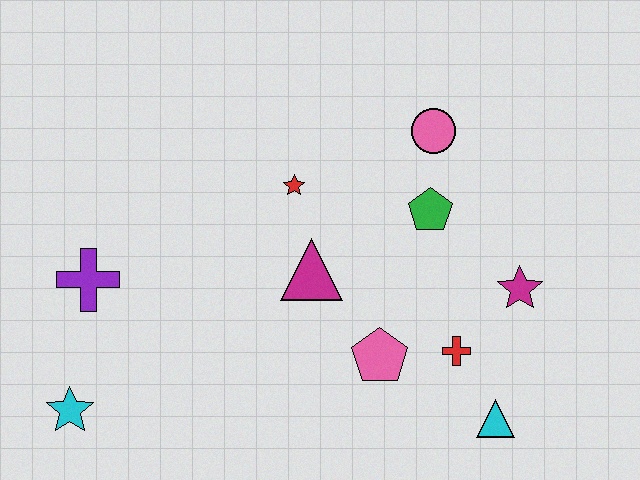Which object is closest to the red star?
The magenta triangle is closest to the red star.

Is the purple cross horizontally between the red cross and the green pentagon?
No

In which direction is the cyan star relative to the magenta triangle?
The cyan star is to the left of the magenta triangle.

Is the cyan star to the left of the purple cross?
Yes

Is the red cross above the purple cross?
No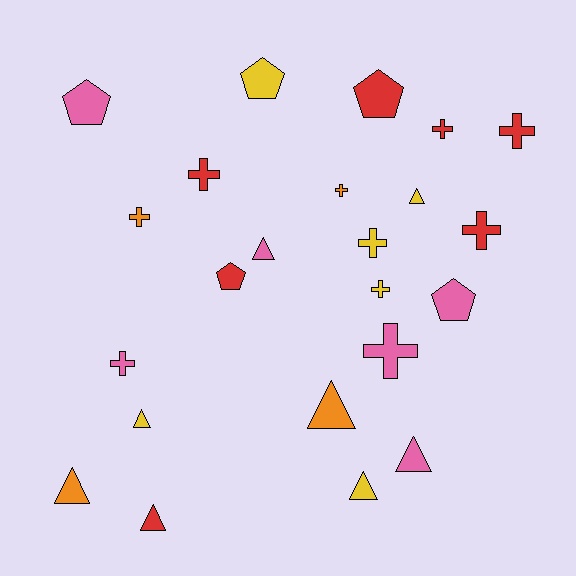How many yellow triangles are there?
There are 3 yellow triangles.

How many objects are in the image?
There are 23 objects.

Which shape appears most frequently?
Cross, with 10 objects.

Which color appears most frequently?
Red, with 7 objects.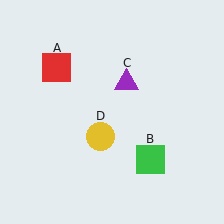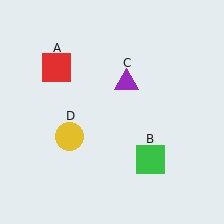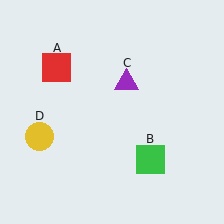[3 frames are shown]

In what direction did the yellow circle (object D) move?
The yellow circle (object D) moved left.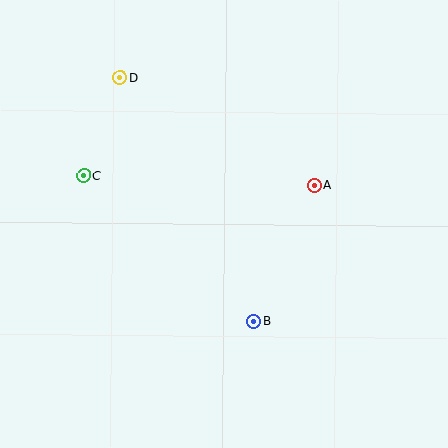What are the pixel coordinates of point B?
Point B is at (254, 322).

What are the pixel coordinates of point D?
Point D is at (120, 78).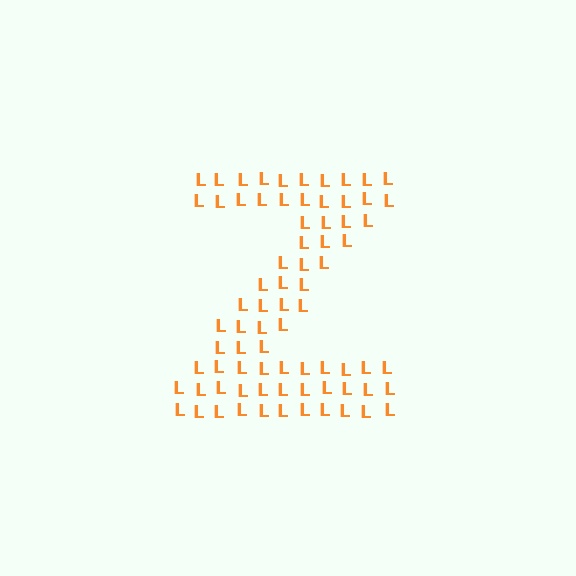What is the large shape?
The large shape is the letter Z.